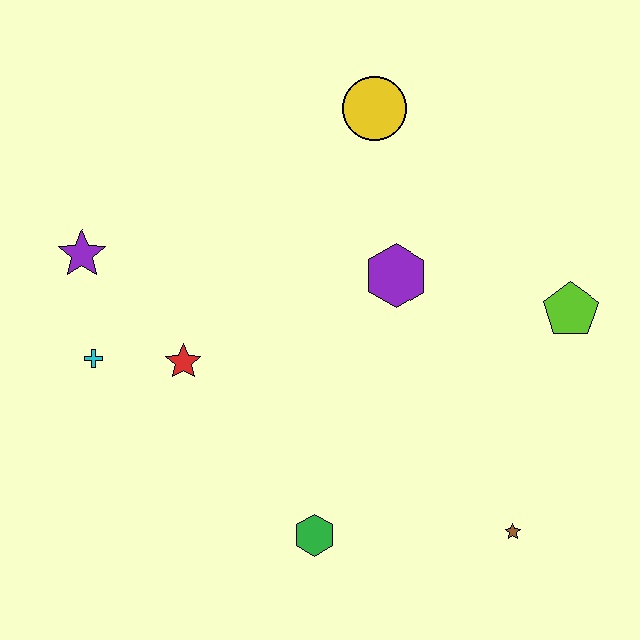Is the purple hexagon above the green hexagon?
Yes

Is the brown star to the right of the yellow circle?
Yes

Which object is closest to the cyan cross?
The red star is closest to the cyan cross.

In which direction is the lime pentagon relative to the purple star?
The lime pentagon is to the right of the purple star.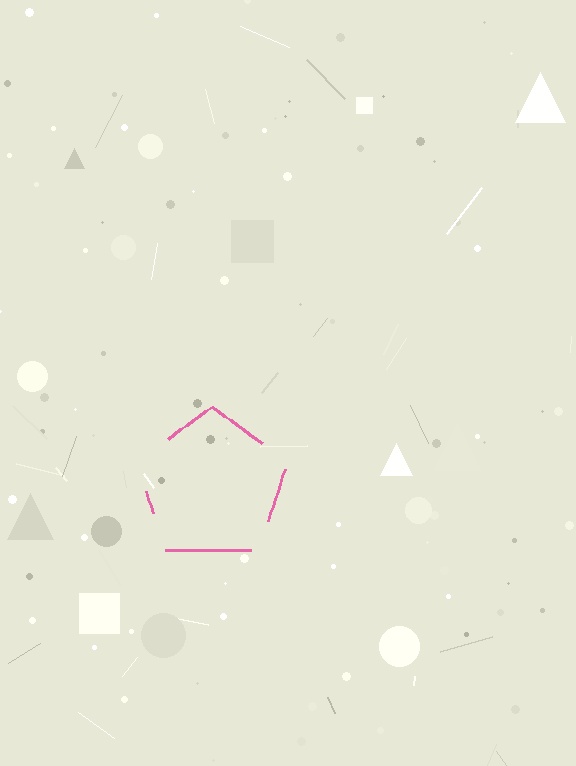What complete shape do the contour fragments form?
The contour fragments form a pentagon.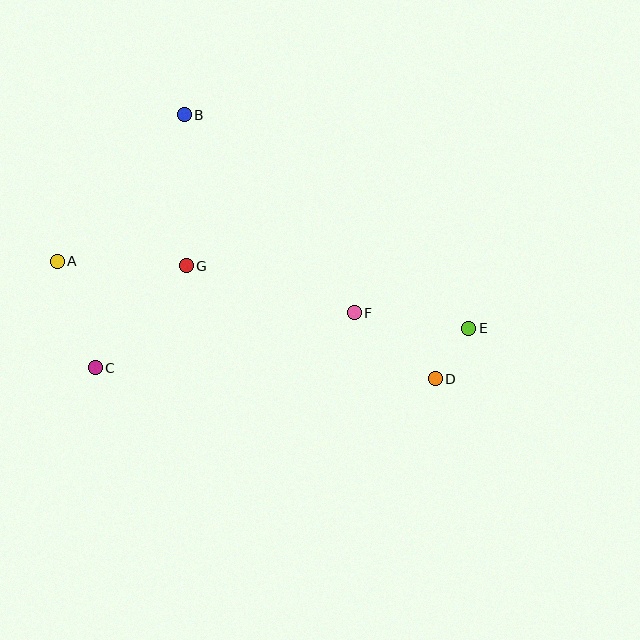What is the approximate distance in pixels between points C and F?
The distance between C and F is approximately 265 pixels.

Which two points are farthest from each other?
Points A and E are farthest from each other.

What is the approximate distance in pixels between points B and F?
The distance between B and F is approximately 261 pixels.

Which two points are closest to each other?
Points D and E are closest to each other.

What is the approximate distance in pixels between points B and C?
The distance between B and C is approximately 268 pixels.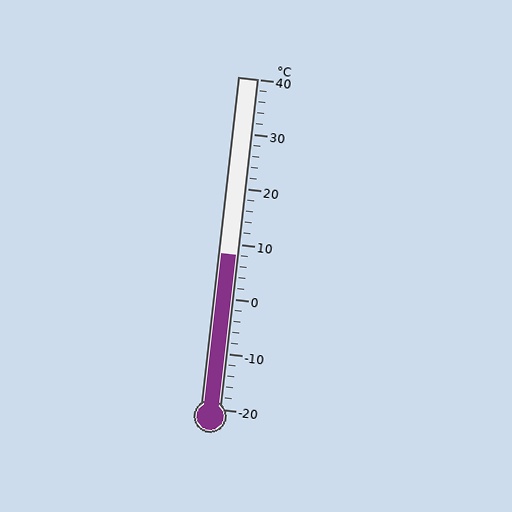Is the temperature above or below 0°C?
The temperature is above 0°C.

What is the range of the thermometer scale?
The thermometer scale ranges from -20°C to 40°C.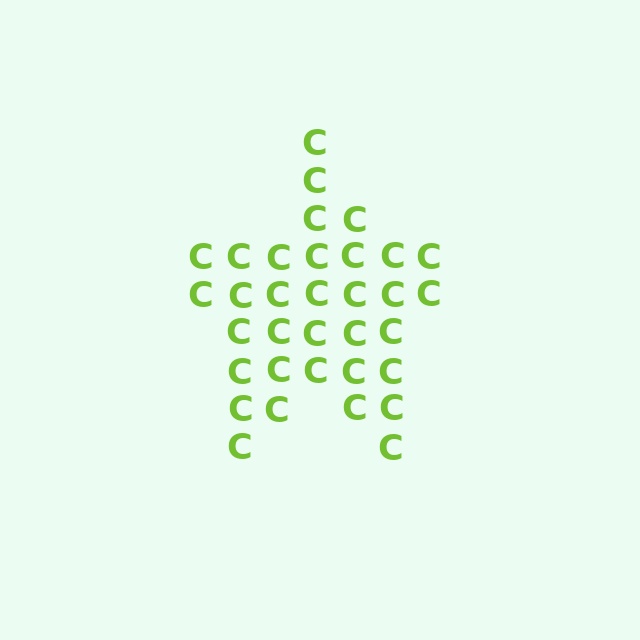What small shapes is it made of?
It is made of small letter C's.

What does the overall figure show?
The overall figure shows a star.